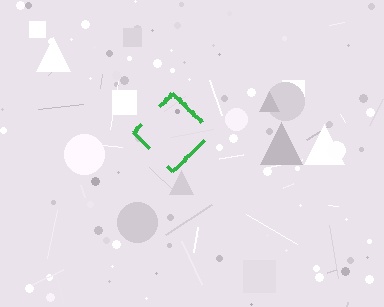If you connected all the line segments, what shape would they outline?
They would outline a diamond.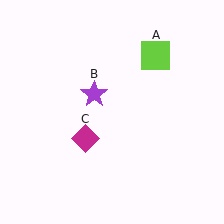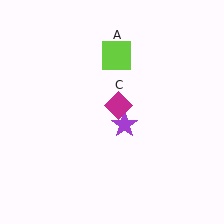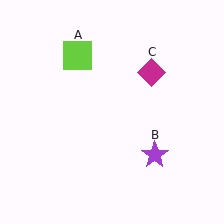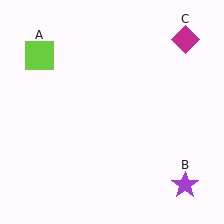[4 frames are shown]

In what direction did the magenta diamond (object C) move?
The magenta diamond (object C) moved up and to the right.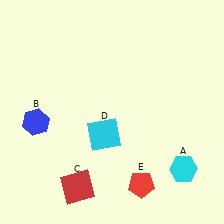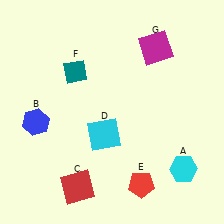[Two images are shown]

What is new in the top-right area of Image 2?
A magenta square (G) was added in the top-right area of Image 2.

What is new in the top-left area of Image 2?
A teal diamond (F) was added in the top-left area of Image 2.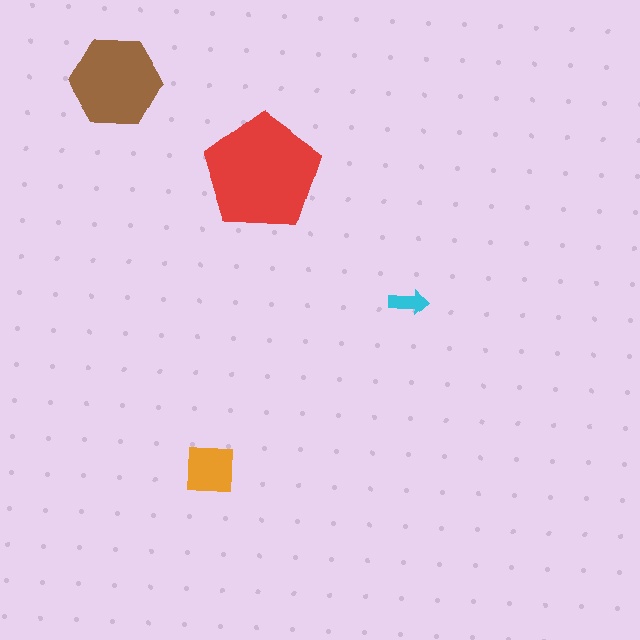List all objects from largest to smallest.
The red pentagon, the brown hexagon, the orange square, the cyan arrow.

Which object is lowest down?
The orange square is bottommost.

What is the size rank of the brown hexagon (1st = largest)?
2nd.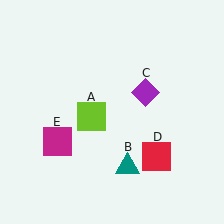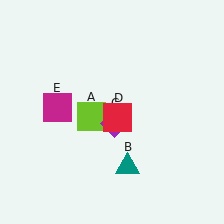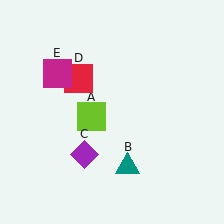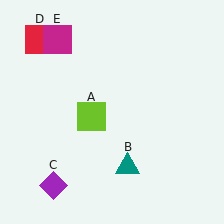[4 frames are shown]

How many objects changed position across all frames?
3 objects changed position: purple diamond (object C), red square (object D), magenta square (object E).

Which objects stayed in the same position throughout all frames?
Lime square (object A) and teal triangle (object B) remained stationary.